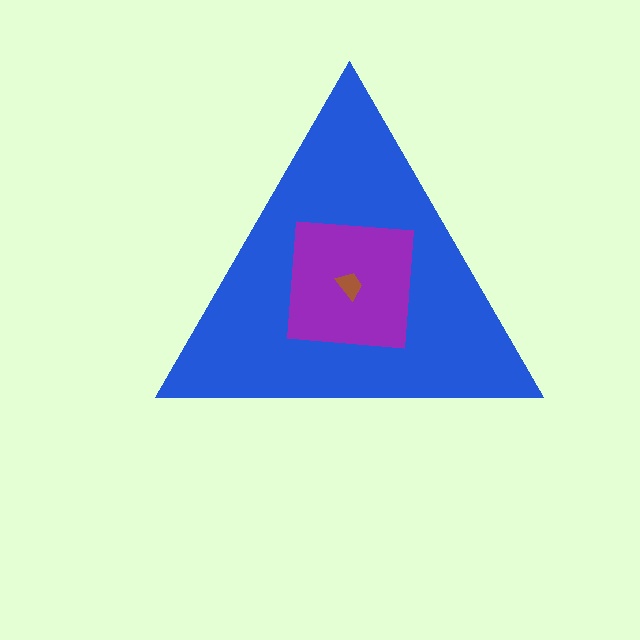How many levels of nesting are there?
3.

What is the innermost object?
The brown trapezoid.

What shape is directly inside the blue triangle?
The purple square.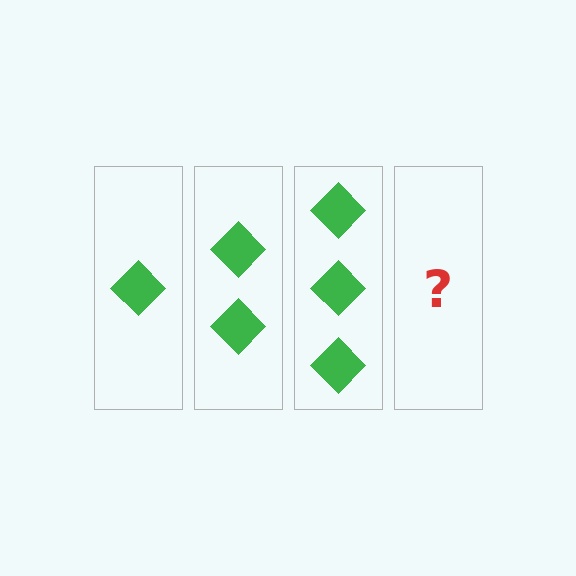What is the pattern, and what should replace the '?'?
The pattern is that each step adds one more diamond. The '?' should be 4 diamonds.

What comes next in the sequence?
The next element should be 4 diamonds.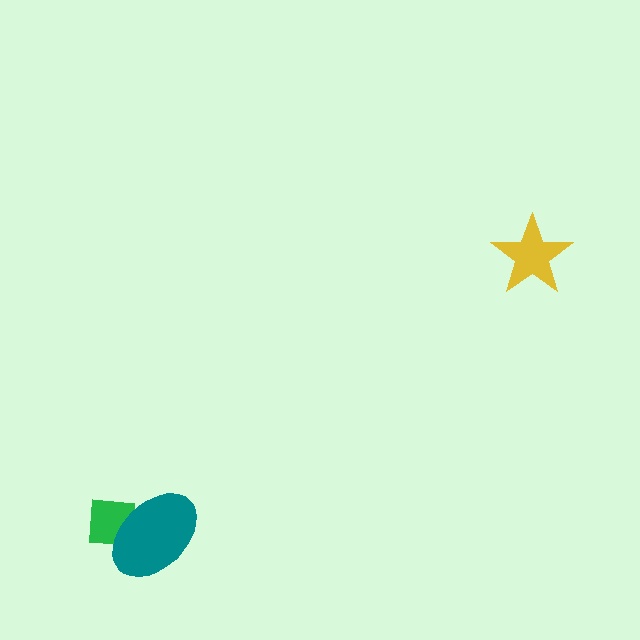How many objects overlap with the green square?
1 object overlaps with the green square.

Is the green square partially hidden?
Yes, it is partially covered by another shape.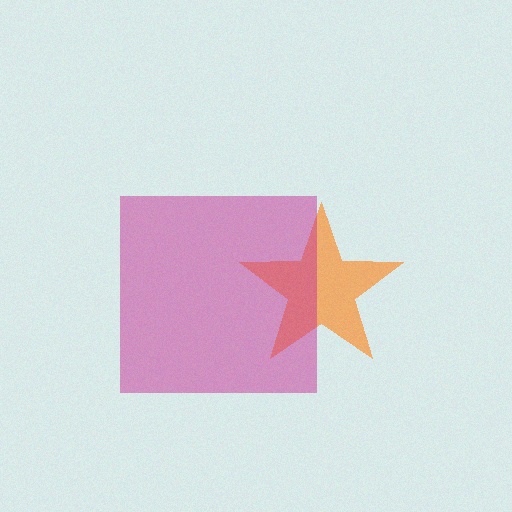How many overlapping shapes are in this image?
There are 2 overlapping shapes in the image.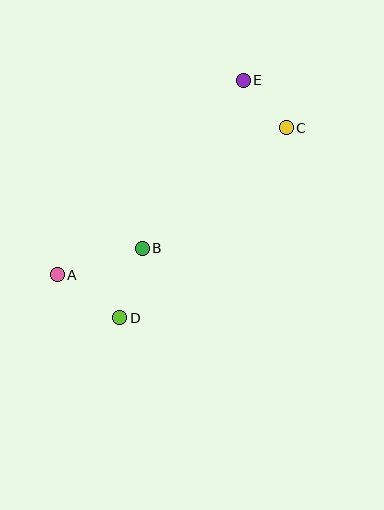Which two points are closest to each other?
Points C and E are closest to each other.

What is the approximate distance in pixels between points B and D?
The distance between B and D is approximately 73 pixels.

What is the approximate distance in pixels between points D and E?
The distance between D and E is approximately 268 pixels.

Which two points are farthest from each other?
Points A and C are farthest from each other.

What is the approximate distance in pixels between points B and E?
The distance between B and E is approximately 196 pixels.